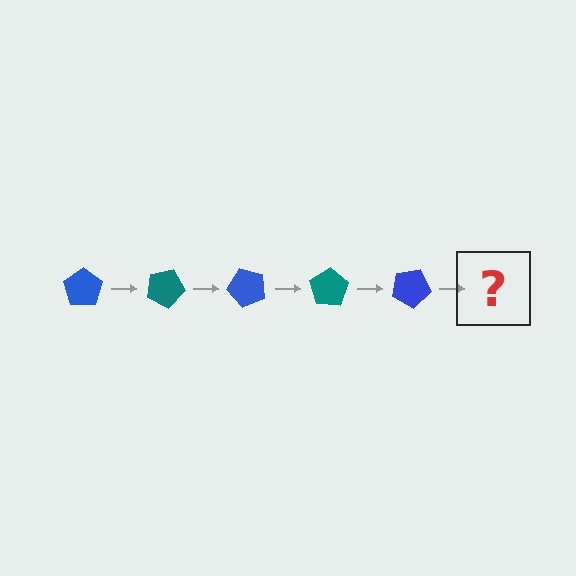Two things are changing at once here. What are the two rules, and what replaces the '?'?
The two rules are that it rotates 25 degrees each step and the color cycles through blue and teal. The '?' should be a teal pentagon, rotated 125 degrees from the start.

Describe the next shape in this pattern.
It should be a teal pentagon, rotated 125 degrees from the start.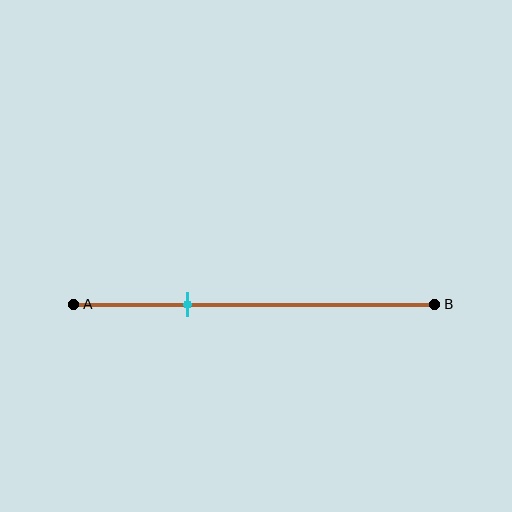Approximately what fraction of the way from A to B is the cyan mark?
The cyan mark is approximately 30% of the way from A to B.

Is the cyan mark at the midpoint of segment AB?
No, the mark is at about 30% from A, not at the 50% midpoint.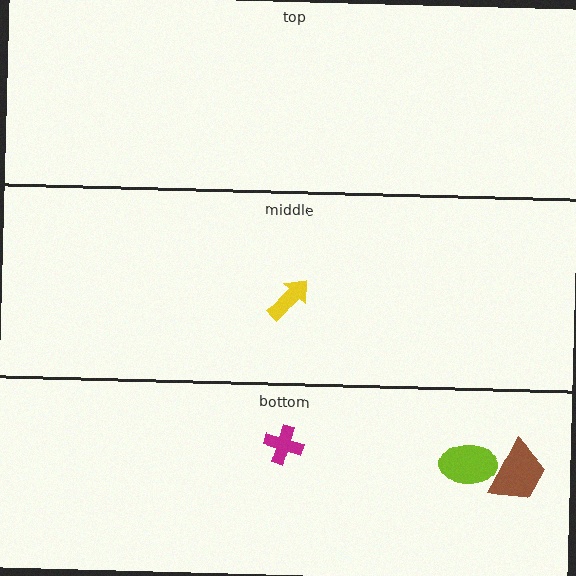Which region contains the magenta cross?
The bottom region.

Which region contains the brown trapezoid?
The bottom region.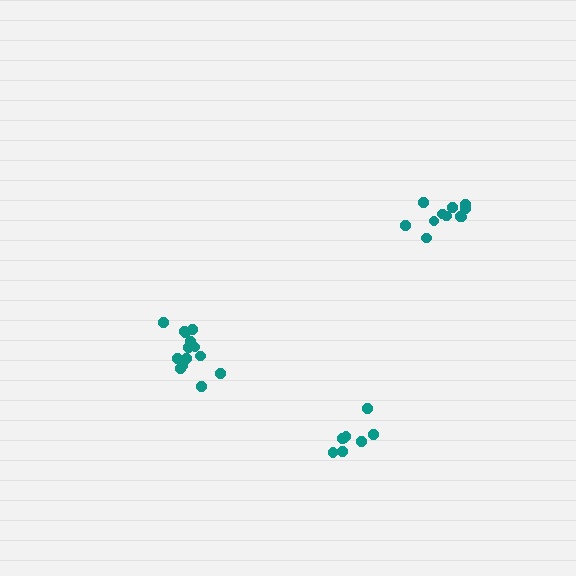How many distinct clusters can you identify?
There are 3 distinct clusters.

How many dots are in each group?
Group 1: 14 dots, Group 2: 11 dots, Group 3: 8 dots (33 total).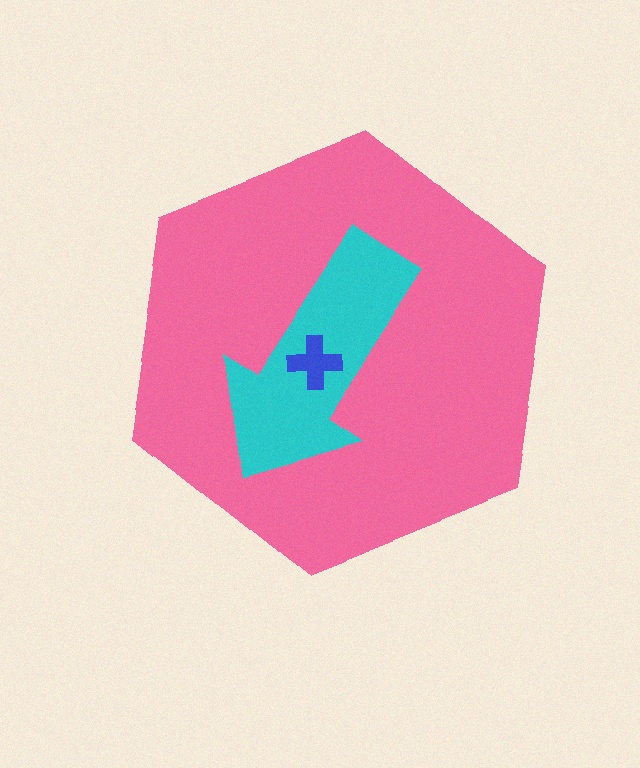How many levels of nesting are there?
3.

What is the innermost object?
The blue cross.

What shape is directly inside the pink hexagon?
The cyan arrow.